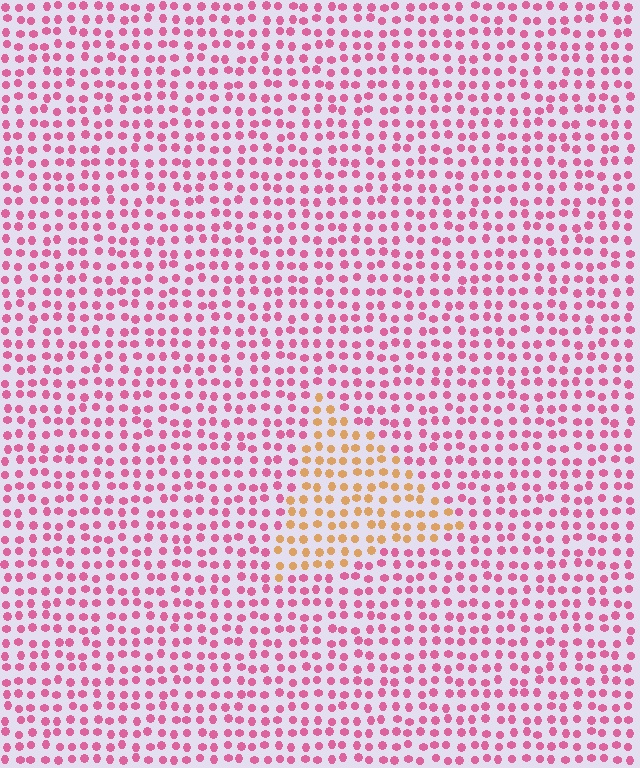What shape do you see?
I see a triangle.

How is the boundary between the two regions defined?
The boundary is defined purely by a slight shift in hue (about 60 degrees). Spacing, size, and orientation are identical on both sides.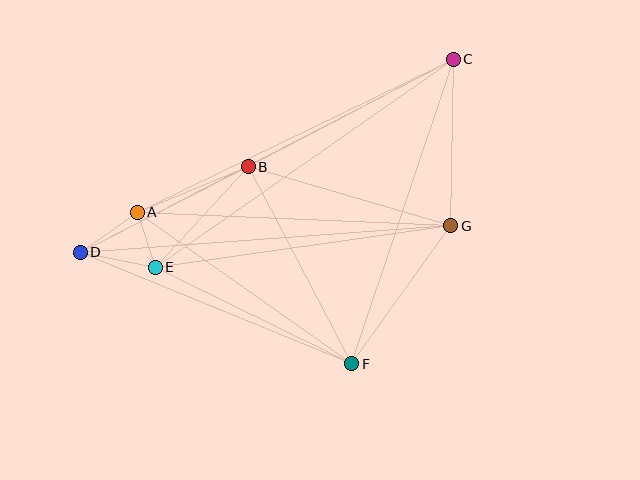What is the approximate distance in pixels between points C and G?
The distance between C and G is approximately 167 pixels.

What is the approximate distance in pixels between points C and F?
The distance between C and F is approximately 321 pixels.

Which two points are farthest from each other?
Points C and D are farthest from each other.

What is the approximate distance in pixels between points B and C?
The distance between B and C is approximately 232 pixels.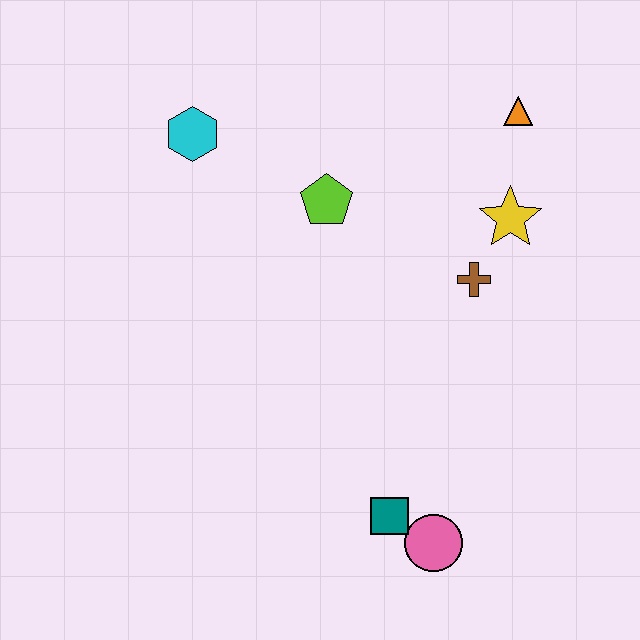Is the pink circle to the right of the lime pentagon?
Yes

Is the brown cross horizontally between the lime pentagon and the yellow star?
Yes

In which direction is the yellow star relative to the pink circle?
The yellow star is above the pink circle.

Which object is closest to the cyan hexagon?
The lime pentagon is closest to the cyan hexagon.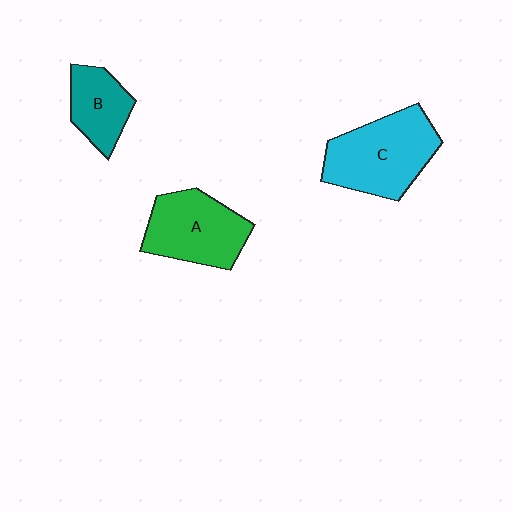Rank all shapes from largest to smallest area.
From largest to smallest: C (cyan), A (green), B (teal).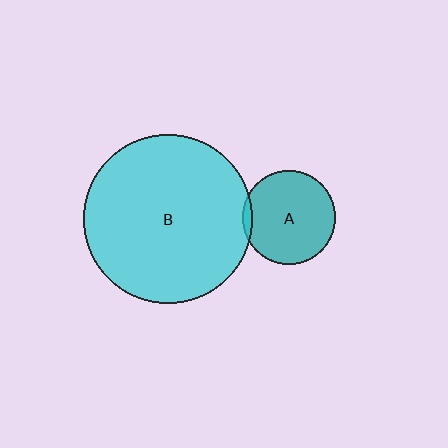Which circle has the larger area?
Circle B (cyan).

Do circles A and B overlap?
Yes.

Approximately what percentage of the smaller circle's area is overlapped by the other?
Approximately 5%.